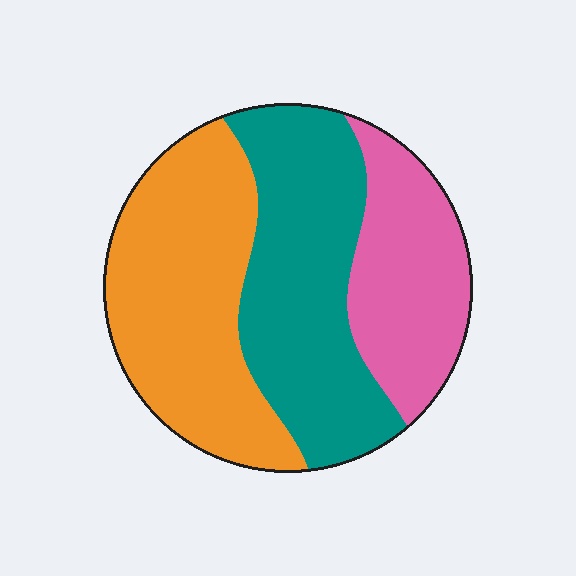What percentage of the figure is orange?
Orange covers roughly 40% of the figure.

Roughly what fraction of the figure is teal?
Teal takes up about three eighths (3/8) of the figure.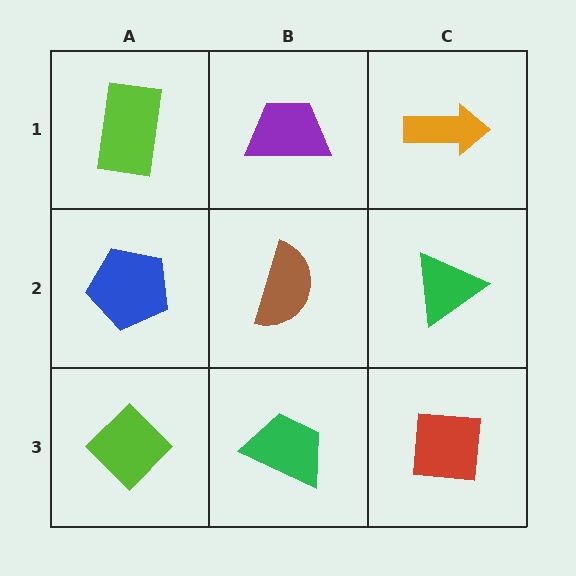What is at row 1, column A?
A lime rectangle.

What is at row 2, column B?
A brown semicircle.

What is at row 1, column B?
A purple trapezoid.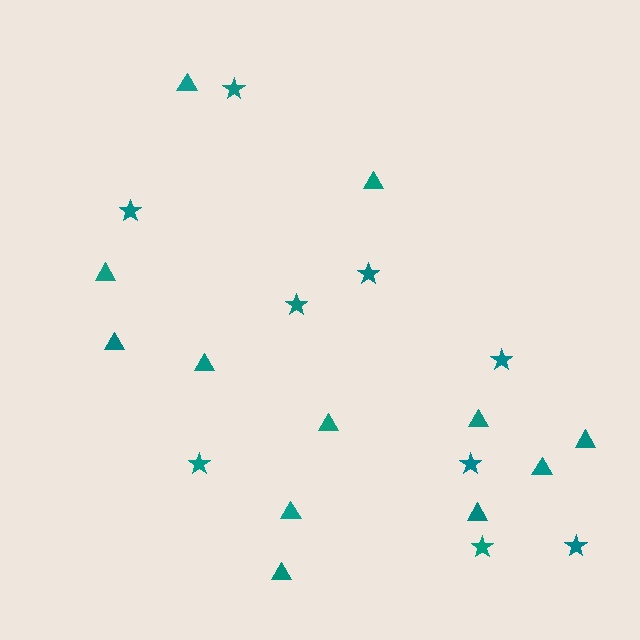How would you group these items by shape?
There are 2 groups: one group of stars (9) and one group of triangles (12).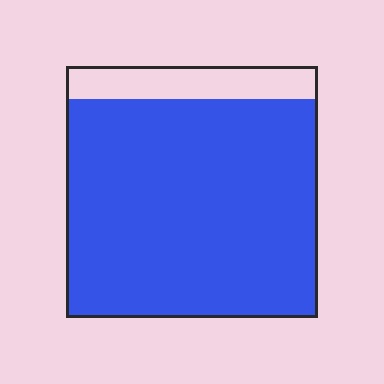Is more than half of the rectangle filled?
Yes.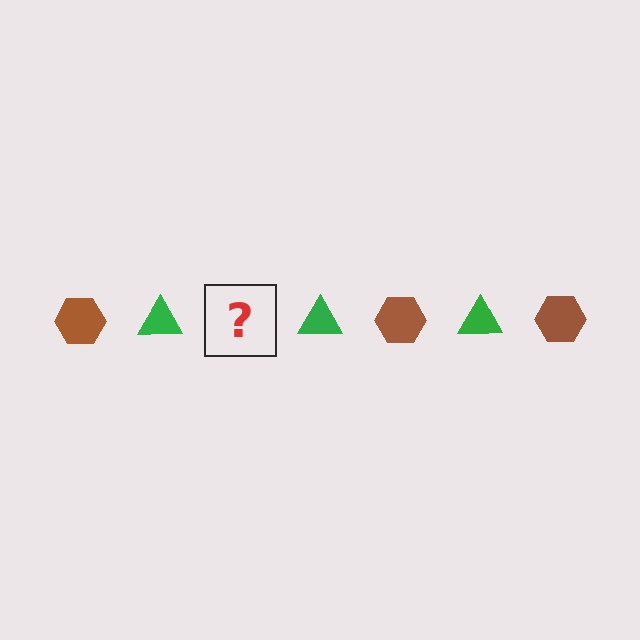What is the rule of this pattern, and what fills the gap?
The rule is that the pattern alternates between brown hexagon and green triangle. The gap should be filled with a brown hexagon.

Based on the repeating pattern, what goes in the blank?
The blank should be a brown hexagon.